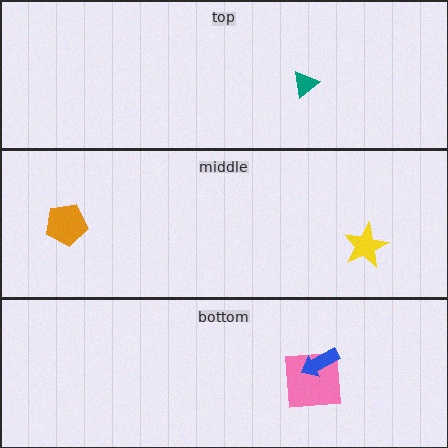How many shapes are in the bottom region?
2.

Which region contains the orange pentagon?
The middle region.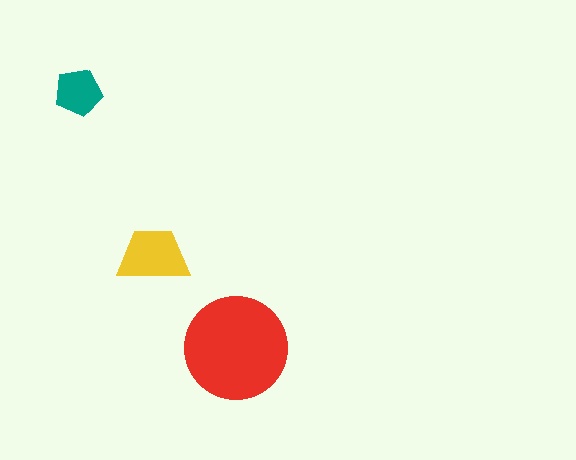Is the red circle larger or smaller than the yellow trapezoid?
Larger.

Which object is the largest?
The red circle.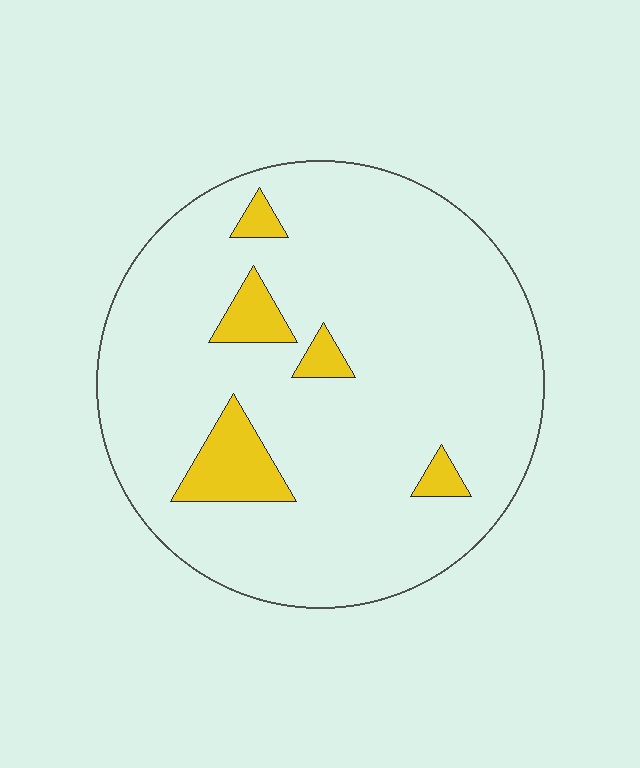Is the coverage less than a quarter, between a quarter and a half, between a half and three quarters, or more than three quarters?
Less than a quarter.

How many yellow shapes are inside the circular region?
5.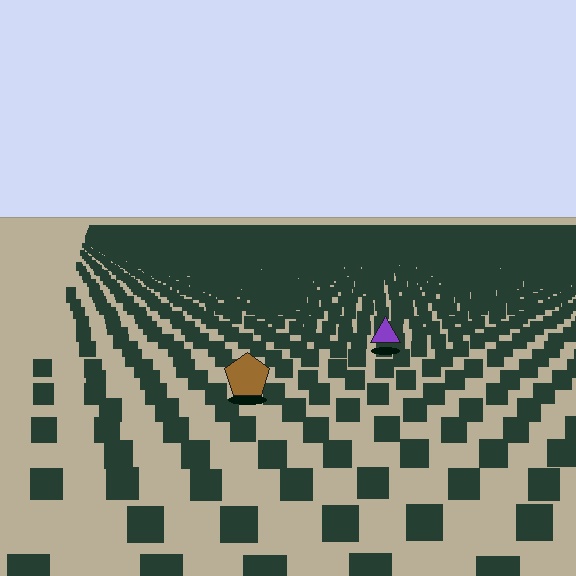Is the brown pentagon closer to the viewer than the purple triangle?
Yes. The brown pentagon is closer — you can tell from the texture gradient: the ground texture is coarser near it.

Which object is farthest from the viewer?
The purple triangle is farthest from the viewer. It appears smaller and the ground texture around it is denser.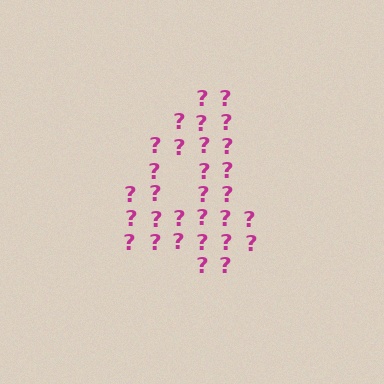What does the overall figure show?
The overall figure shows the digit 4.